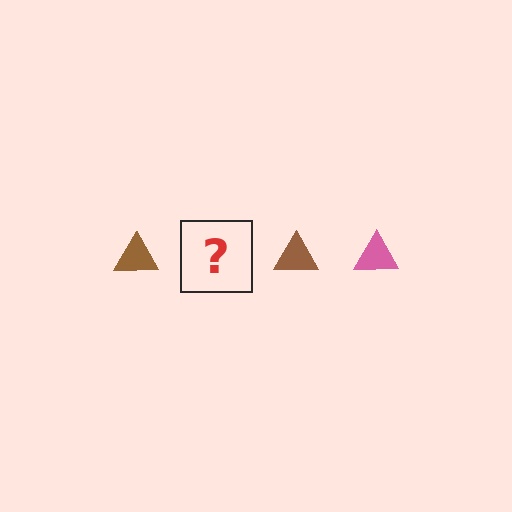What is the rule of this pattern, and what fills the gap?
The rule is that the pattern cycles through brown, pink triangles. The gap should be filled with a pink triangle.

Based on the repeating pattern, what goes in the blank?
The blank should be a pink triangle.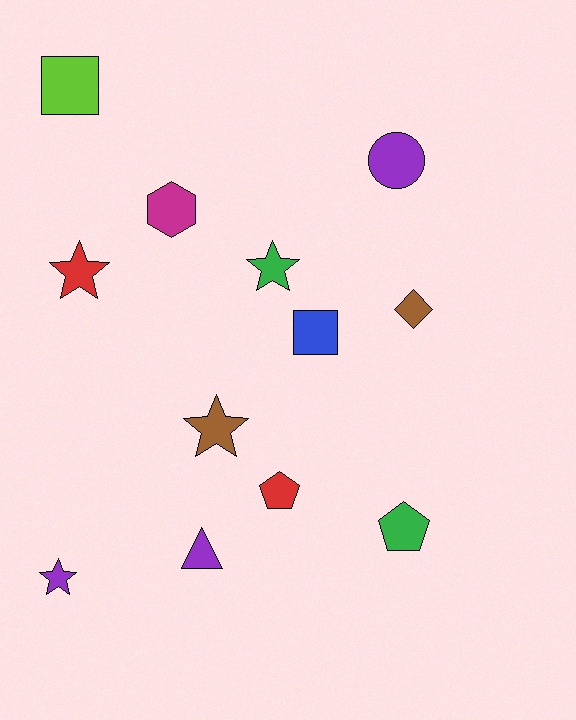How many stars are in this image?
There are 4 stars.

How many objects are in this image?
There are 12 objects.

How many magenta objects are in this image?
There is 1 magenta object.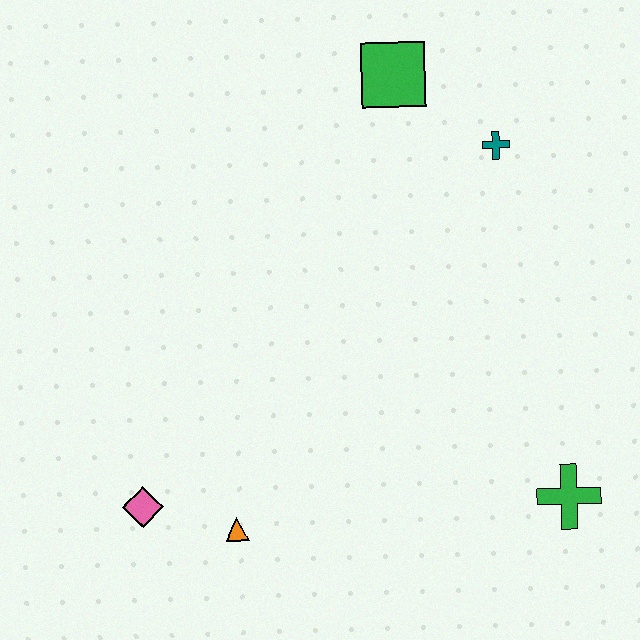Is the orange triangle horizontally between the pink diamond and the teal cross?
Yes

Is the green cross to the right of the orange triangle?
Yes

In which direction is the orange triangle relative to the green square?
The orange triangle is below the green square.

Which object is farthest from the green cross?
The green square is farthest from the green cross.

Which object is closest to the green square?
The teal cross is closest to the green square.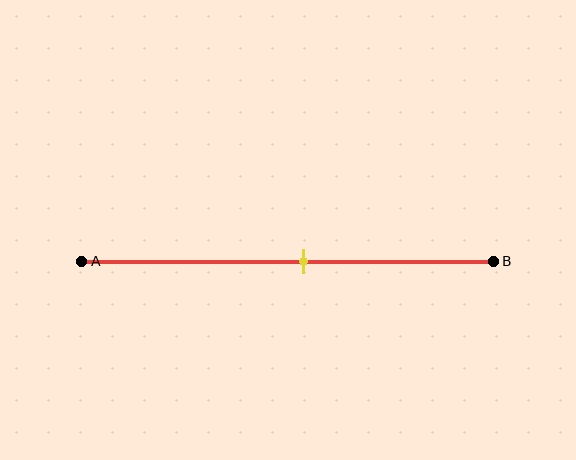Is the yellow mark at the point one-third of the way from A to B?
No, the mark is at about 55% from A, not at the 33% one-third point.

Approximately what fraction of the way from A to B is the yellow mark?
The yellow mark is approximately 55% of the way from A to B.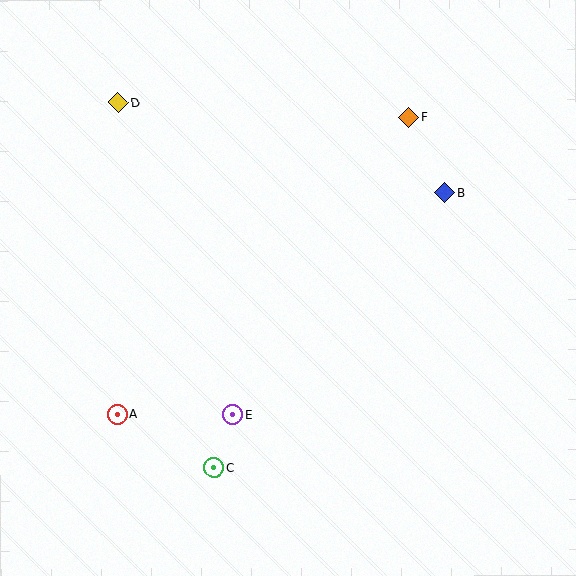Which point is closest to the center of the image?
Point E at (233, 415) is closest to the center.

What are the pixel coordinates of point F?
Point F is at (408, 117).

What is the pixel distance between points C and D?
The distance between C and D is 377 pixels.